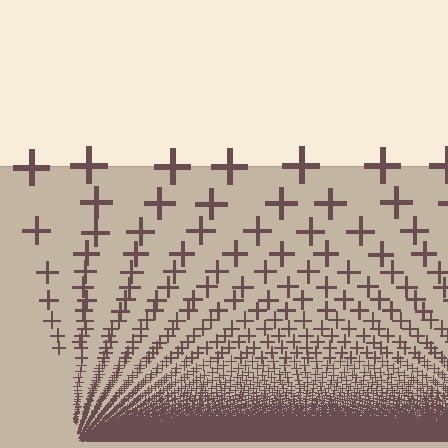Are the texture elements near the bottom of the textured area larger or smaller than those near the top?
Smaller. The gradient is inverted — elements near the bottom are smaller and denser.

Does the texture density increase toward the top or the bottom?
Density increases toward the bottom.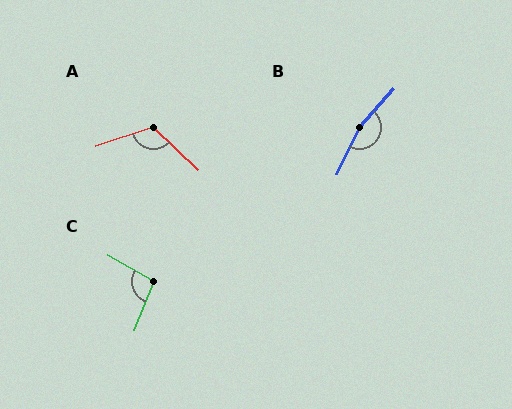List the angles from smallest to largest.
C (99°), A (118°), B (164°).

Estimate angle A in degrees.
Approximately 118 degrees.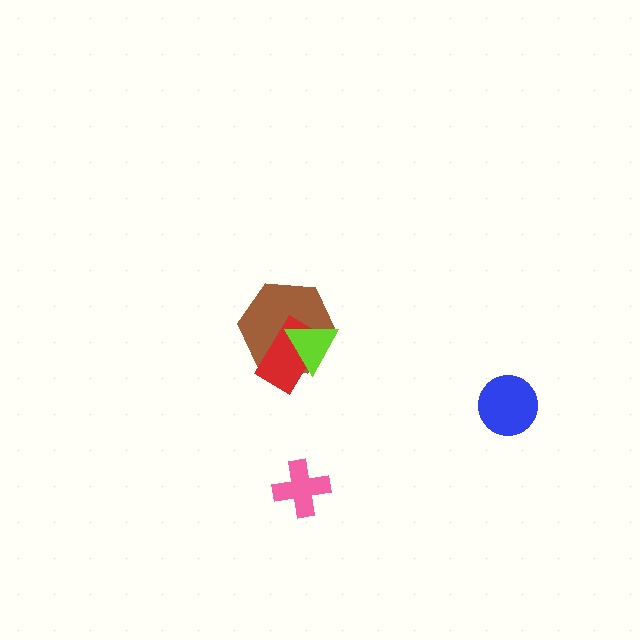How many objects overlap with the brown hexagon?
2 objects overlap with the brown hexagon.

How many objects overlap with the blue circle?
0 objects overlap with the blue circle.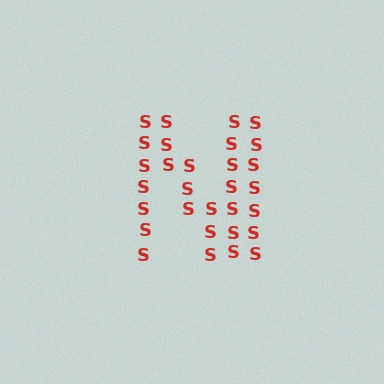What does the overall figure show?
The overall figure shows the letter N.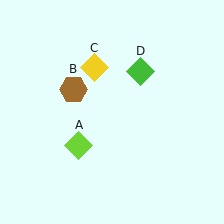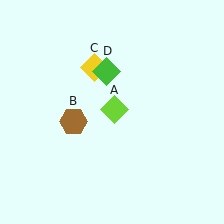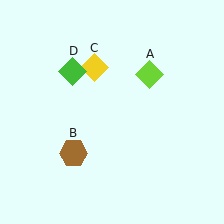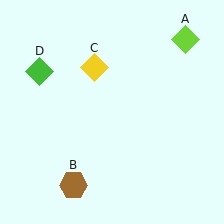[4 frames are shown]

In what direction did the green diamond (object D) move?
The green diamond (object D) moved left.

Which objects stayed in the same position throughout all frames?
Yellow diamond (object C) remained stationary.